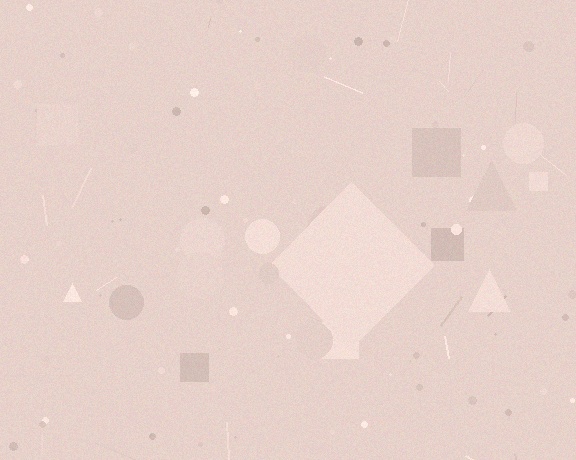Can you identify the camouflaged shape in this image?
The camouflaged shape is a diamond.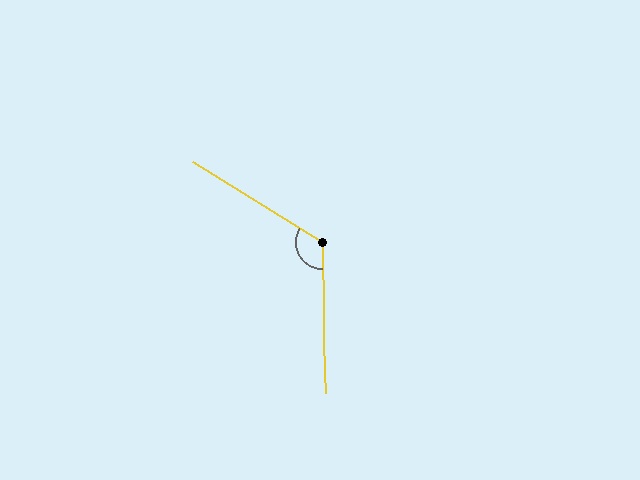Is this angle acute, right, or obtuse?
It is obtuse.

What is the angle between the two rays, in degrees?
Approximately 123 degrees.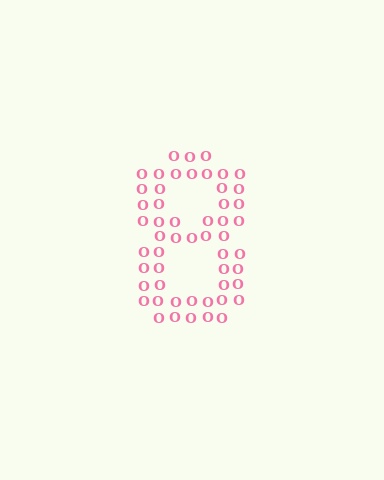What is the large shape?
The large shape is the digit 8.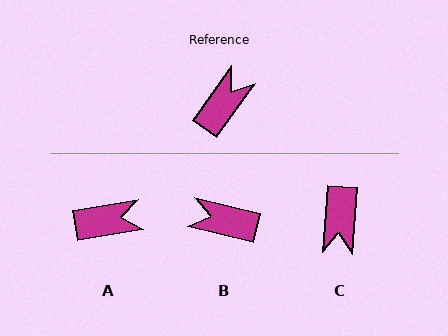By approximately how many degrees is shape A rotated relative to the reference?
Approximately 45 degrees clockwise.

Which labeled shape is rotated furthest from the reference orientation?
C, about 149 degrees away.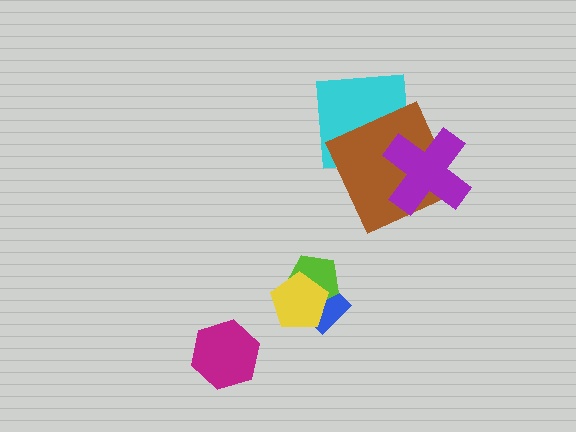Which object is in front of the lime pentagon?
The yellow pentagon is in front of the lime pentagon.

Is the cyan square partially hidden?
Yes, it is partially covered by another shape.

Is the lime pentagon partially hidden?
Yes, it is partially covered by another shape.